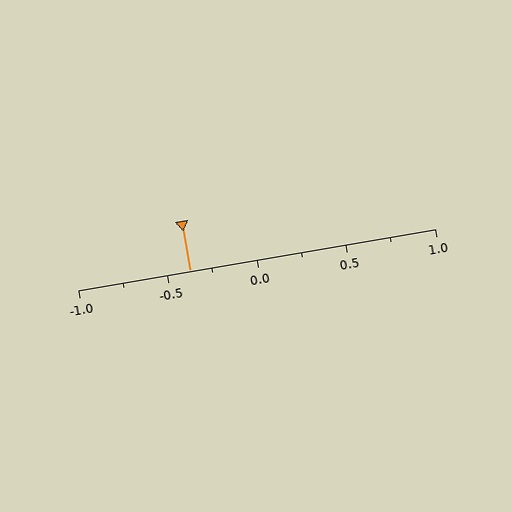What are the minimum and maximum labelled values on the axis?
The axis runs from -1.0 to 1.0.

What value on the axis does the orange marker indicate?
The marker indicates approximately -0.38.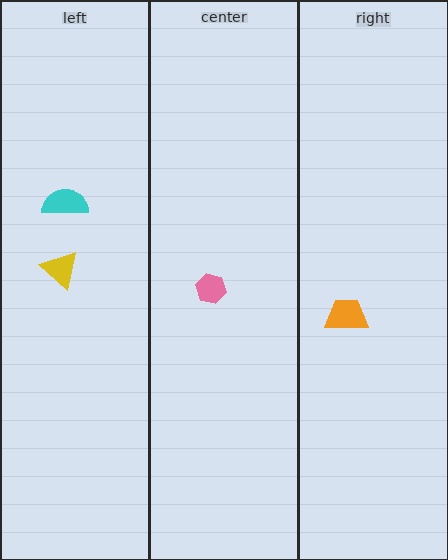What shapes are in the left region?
The yellow triangle, the cyan semicircle.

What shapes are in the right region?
The orange trapezoid.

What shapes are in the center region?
The pink hexagon.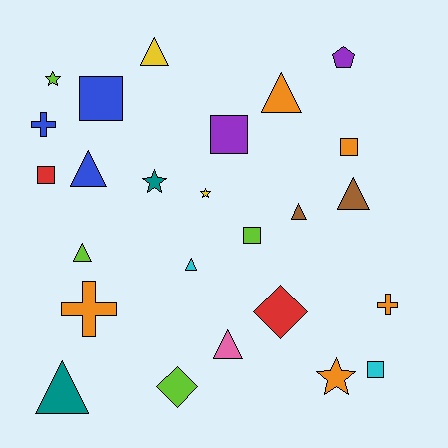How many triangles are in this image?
There are 9 triangles.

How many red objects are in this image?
There are 2 red objects.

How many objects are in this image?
There are 25 objects.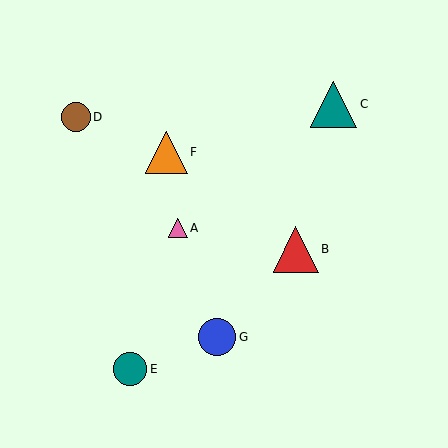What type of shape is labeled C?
Shape C is a teal triangle.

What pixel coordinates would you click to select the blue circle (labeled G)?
Click at (217, 337) to select the blue circle G.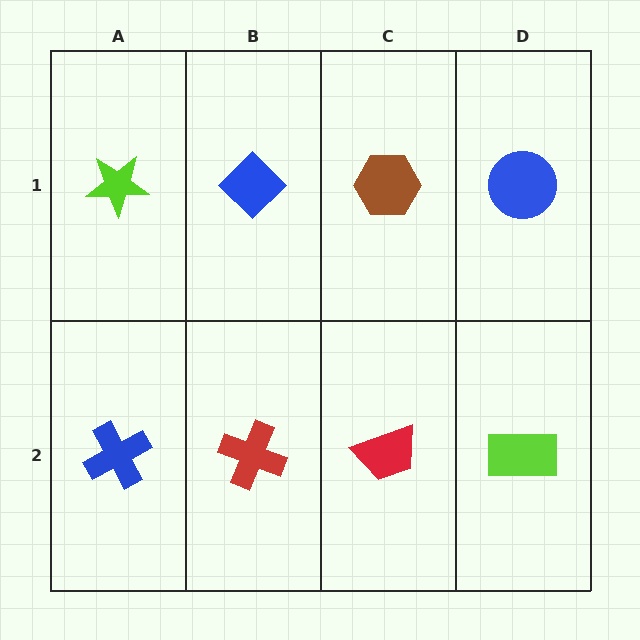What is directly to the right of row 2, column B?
A red trapezoid.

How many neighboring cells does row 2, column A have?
2.